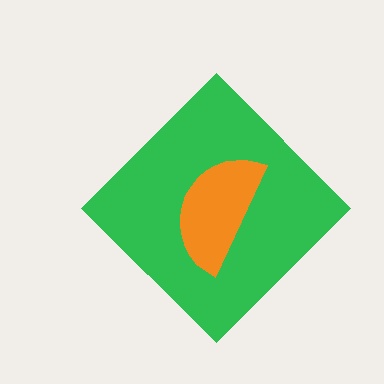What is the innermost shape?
The orange semicircle.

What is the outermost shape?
The green diamond.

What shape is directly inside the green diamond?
The orange semicircle.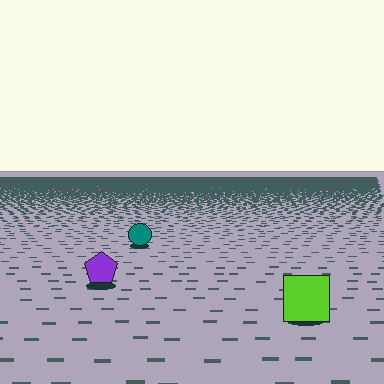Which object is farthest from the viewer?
The teal circle is farthest from the viewer. It appears smaller and the ground texture around it is denser.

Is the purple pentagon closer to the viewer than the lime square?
No. The lime square is closer — you can tell from the texture gradient: the ground texture is coarser near it.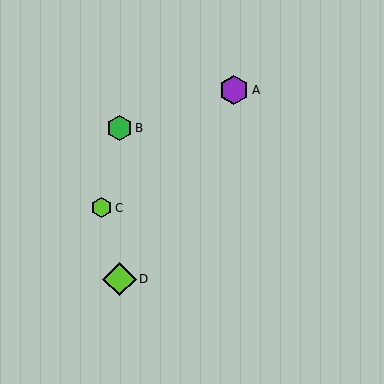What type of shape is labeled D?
Shape D is a lime diamond.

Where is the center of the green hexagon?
The center of the green hexagon is at (119, 128).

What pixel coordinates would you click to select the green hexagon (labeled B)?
Click at (119, 128) to select the green hexagon B.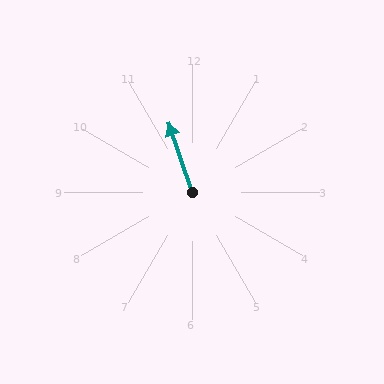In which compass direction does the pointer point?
North.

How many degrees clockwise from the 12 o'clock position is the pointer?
Approximately 341 degrees.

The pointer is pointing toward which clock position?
Roughly 11 o'clock.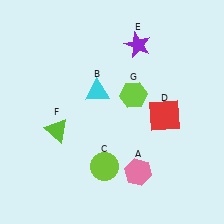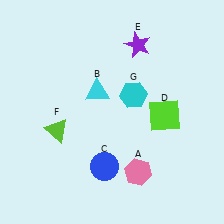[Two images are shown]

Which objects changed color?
C changed from lime to blue. D changed from red to lime. G changed from lime to cyan.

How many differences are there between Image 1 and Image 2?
There are 3 differences between the two images.